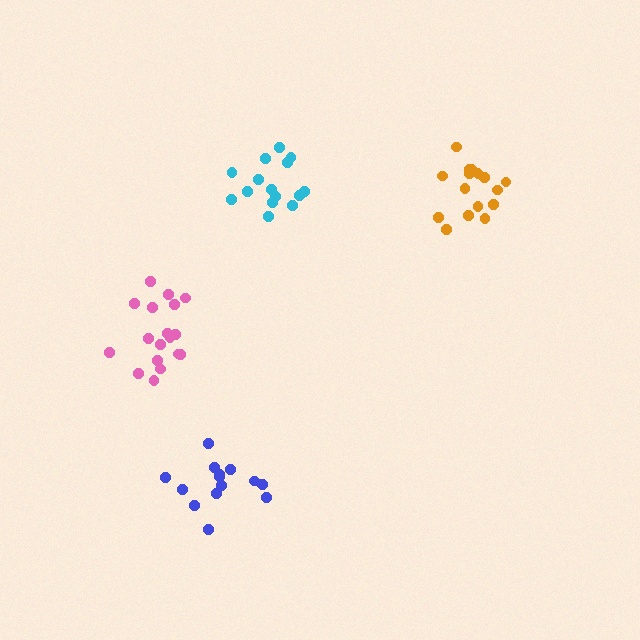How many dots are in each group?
Group 1: 14 dots, Group 2: 18 dots, Group 3: 15 dots, Group 4: 16 dots (63 total).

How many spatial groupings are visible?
There are 4 spatial groupings.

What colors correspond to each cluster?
The clusters are colored: blue, pink, cyan, orange.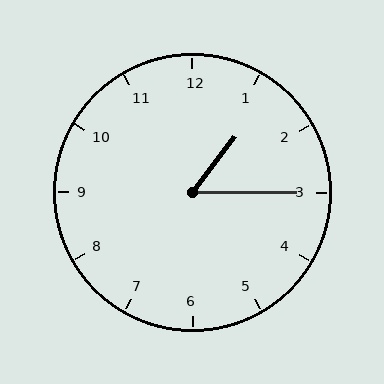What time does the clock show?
1:15.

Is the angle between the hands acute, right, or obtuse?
It is acute.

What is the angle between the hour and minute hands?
Approximately 52 degrees.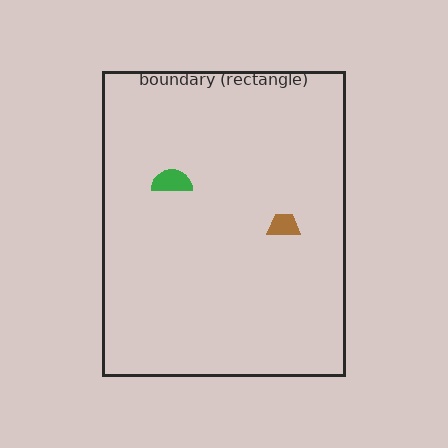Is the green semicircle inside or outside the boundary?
Inside.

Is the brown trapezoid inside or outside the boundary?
Inside.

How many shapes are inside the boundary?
2 inside, 0 outside.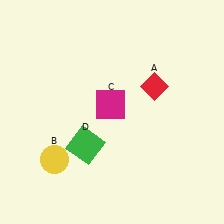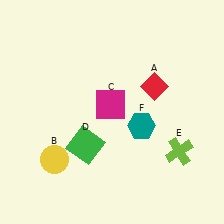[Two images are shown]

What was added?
A lime cross (E), a teal hexagon (F) were added in Image 2.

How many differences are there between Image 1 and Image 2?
There are 2 differences between the two images.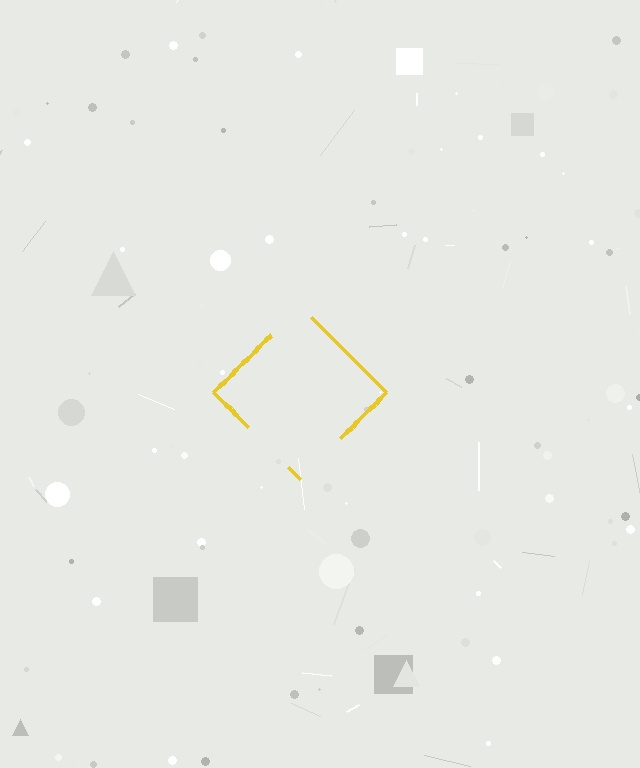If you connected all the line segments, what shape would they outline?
They would outline a diamond.